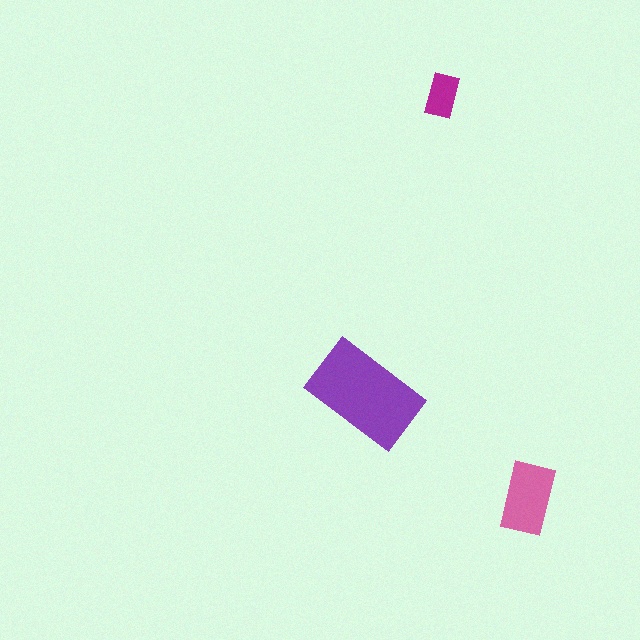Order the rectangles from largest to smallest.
the purple one, the pink one, the magenta one.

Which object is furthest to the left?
The purple rectangle is leftmost.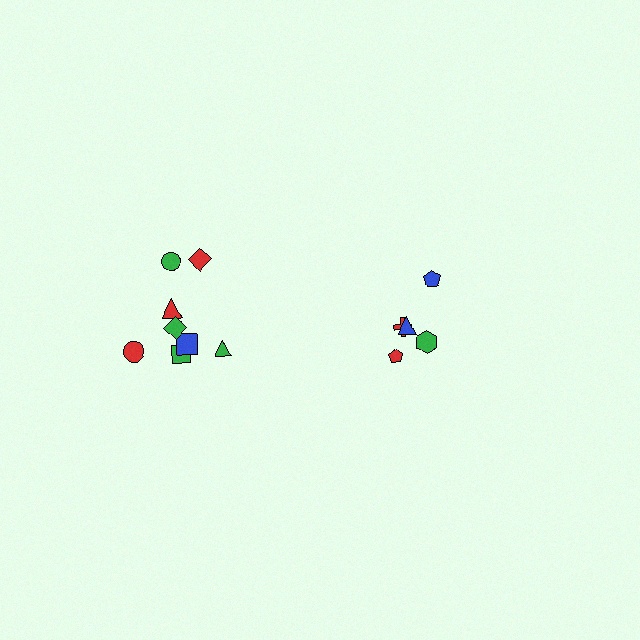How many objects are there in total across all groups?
There are 13 objects.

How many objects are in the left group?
There are 8 objects.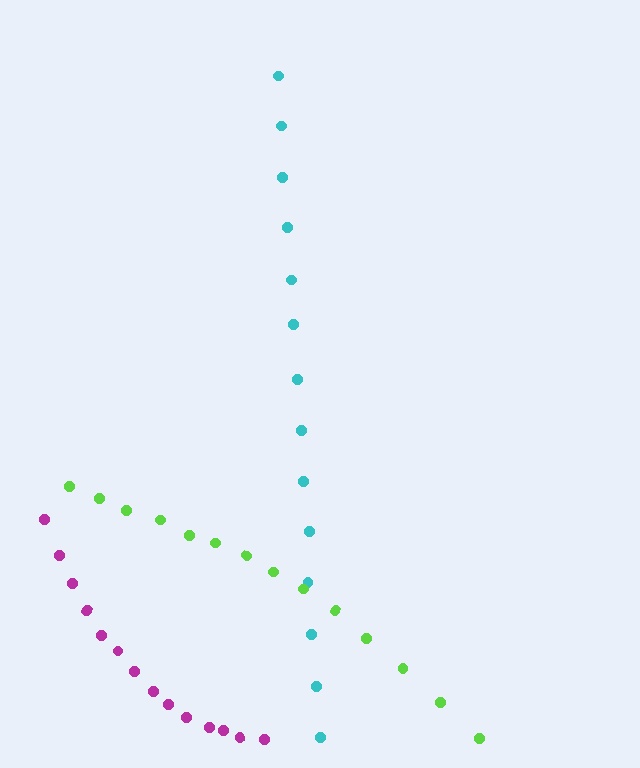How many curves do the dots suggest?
There are 3 distinct paths.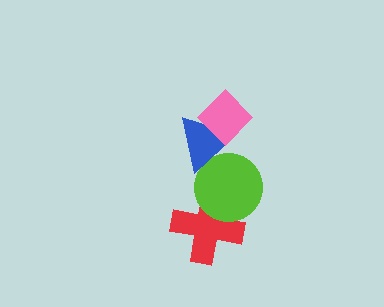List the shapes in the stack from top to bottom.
From top to bottom: the pink diamond, the blue triangle, the lime circle, the red cross.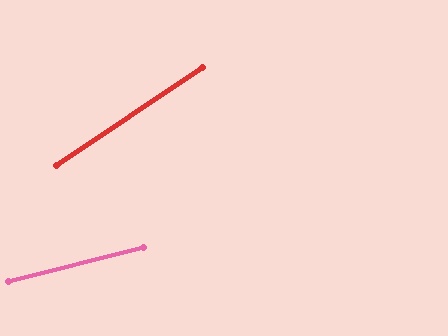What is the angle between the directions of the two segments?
Approximately 20 degrees.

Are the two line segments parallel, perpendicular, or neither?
Neither parallel nor perpendicular — they differ by about 20°.